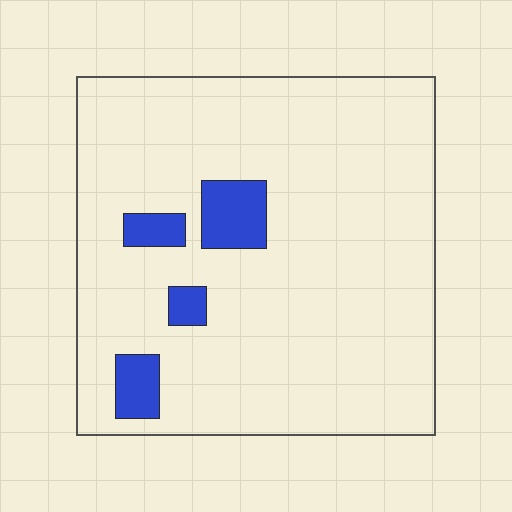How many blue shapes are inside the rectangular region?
4.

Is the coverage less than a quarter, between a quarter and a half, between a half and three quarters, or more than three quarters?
Less than a quarter.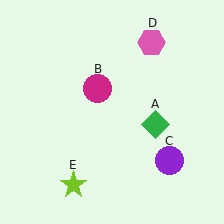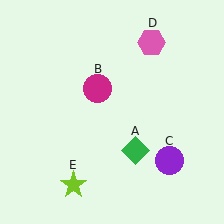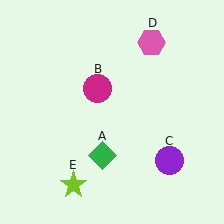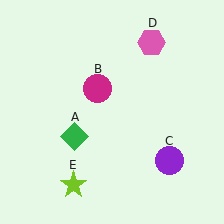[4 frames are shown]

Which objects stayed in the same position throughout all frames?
Magenta circle (object B) and purple circle (object C) and pink hexagon (object D) and lime star (object E) remained stationary.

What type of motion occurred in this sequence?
The green diamond (object A) rotated clockwise around the center of the scene.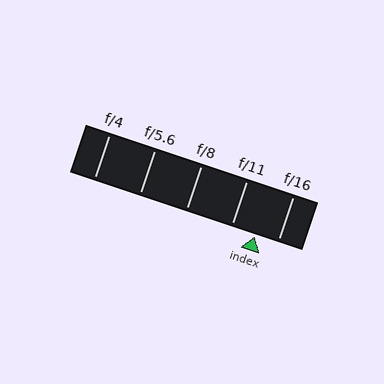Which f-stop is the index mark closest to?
The index mark is closest to f/16.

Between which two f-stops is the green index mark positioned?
The index mark is between f/11 and f/16.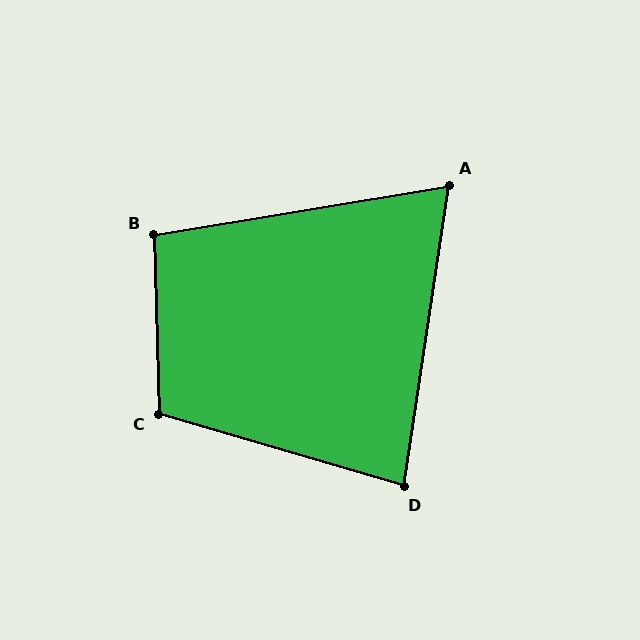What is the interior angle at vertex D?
Approximately 82 degrees (acute).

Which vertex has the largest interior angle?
C, at approximately 108 degrees.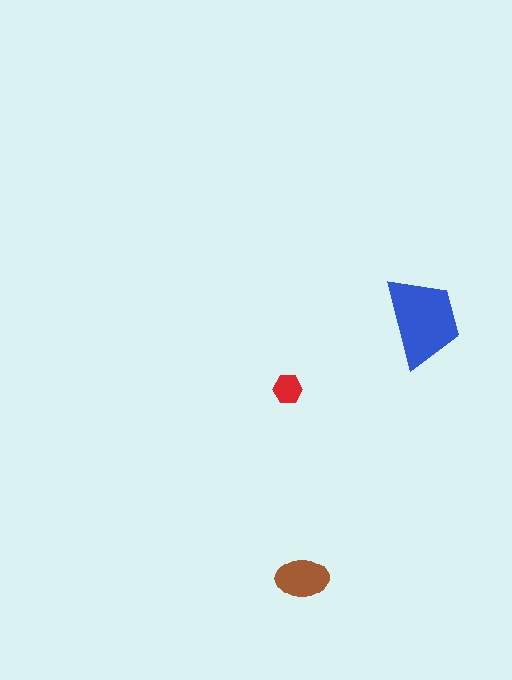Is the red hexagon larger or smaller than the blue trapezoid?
Smaller.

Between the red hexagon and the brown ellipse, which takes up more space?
The brown ellipse.